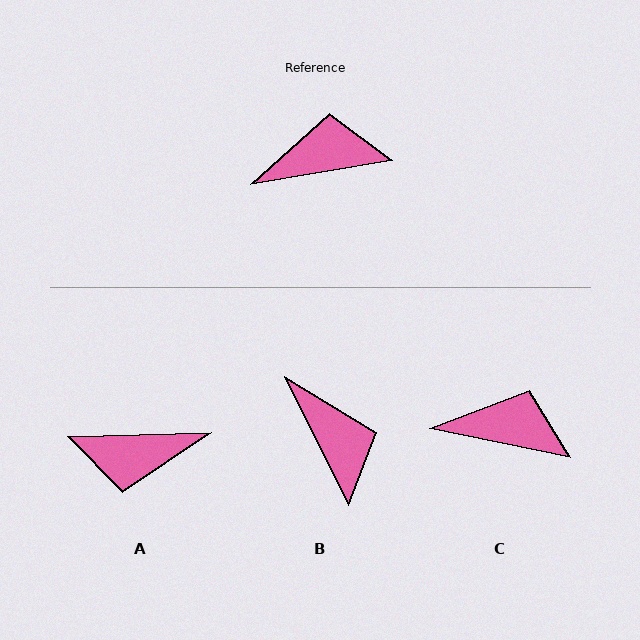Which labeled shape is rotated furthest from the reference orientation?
A, about 172 degrees away.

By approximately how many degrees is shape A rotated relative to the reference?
Approximately 172 degrees counter-clockwise.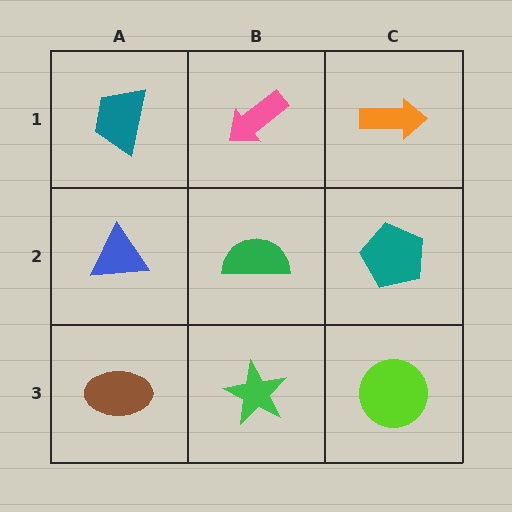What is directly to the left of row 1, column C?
A pink arrow.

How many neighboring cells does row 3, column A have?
2.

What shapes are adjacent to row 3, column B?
A green semicircle (row 2, column B), a brown ellipse (row 3, column A), a lime circle (row 3, column C).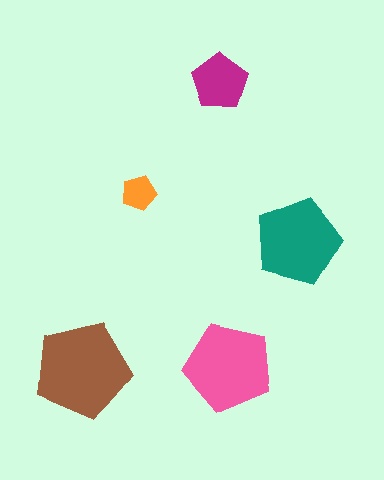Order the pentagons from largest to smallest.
the brown one, the pink one, the teal one, the magenta one, the orange one.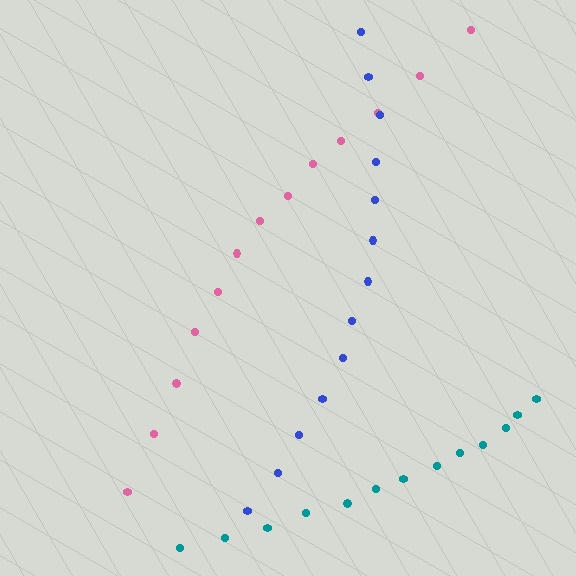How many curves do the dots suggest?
There are 3 distinct paths.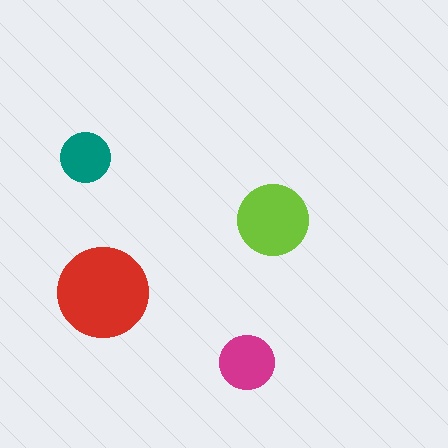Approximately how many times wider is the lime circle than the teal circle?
About 1.5 times wider.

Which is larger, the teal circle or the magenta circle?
The magenta one.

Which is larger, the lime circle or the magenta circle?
The lime one.